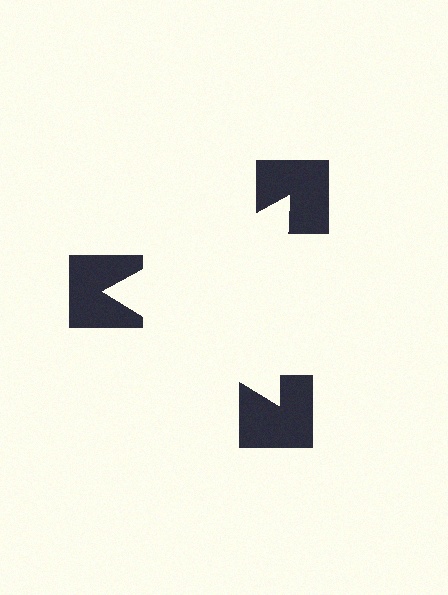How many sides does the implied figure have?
3 sides.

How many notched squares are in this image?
There are 3 — one at each vertex of the illusory triangle.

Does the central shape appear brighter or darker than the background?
It typically appears slightly brighter than the background, even though no actual brightness change is drawn.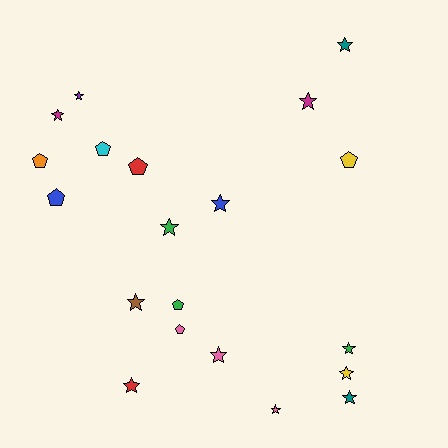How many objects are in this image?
There are 20 objects.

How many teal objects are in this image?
There are 2 teal objects.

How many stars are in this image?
There are 13 stars.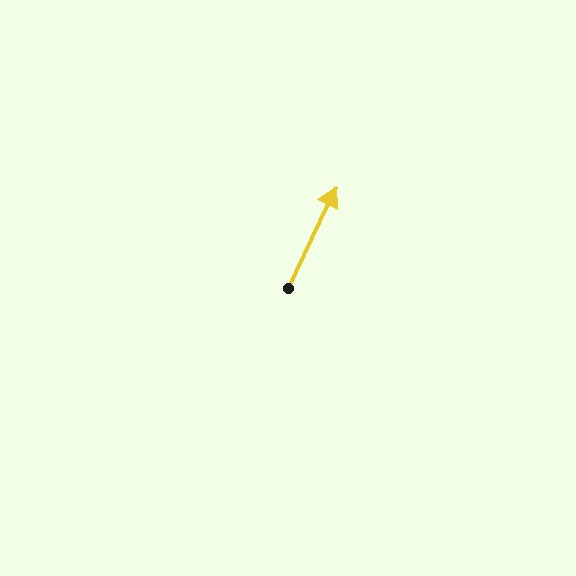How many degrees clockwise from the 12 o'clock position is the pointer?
Approximately 25 degrees.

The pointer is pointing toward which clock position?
Roughly 1 o'clock.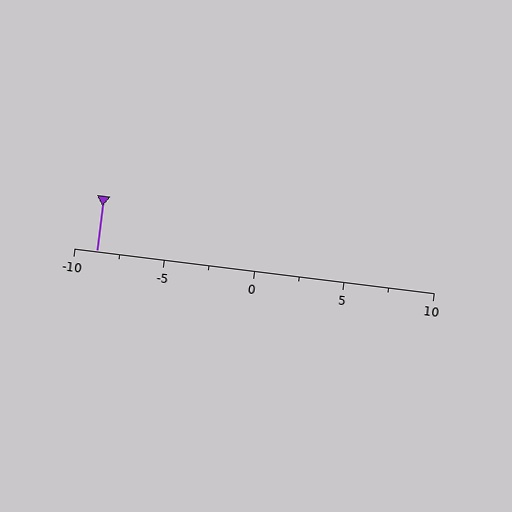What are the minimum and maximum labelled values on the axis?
The axis runs from -10 to 10.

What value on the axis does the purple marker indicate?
The marker indicates approximately -8.8.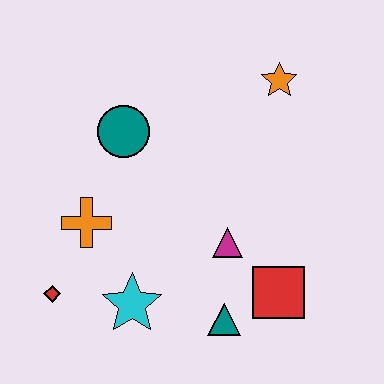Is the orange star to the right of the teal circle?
Yes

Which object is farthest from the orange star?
The red diamond is farthest from the orange star.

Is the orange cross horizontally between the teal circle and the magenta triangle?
No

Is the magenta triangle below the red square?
No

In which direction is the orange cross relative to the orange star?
The orange cross is to the left of the orange star.